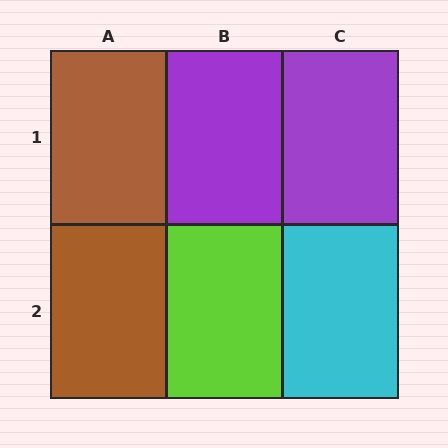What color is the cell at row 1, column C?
Purple.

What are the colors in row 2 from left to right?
Brown, lime, cyan.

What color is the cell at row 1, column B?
Purple.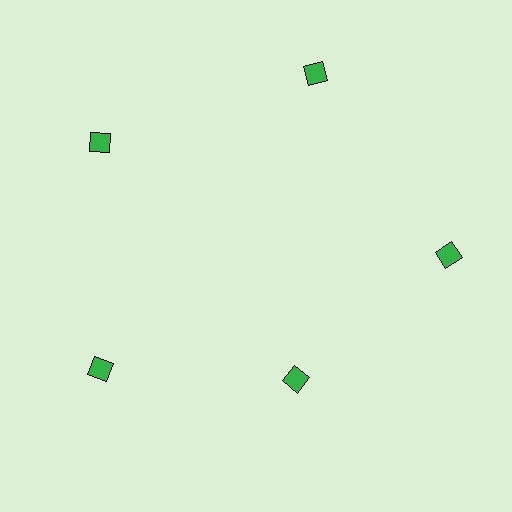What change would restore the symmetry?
The symmetry would be restored by moving it outward, back onto the ring so that all 5 diamonds sit at equal angles and equal distance from the center.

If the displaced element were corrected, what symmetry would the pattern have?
It would have 5-fold rotational symmetry — the pattern would map onto itself every 72 degrees.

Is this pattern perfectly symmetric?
No. The 5 green diamonds are arranged in a ring, but one element near the 5 o'clock position is pulled inward toward the center, breaking the 5-fold rotational symmetry.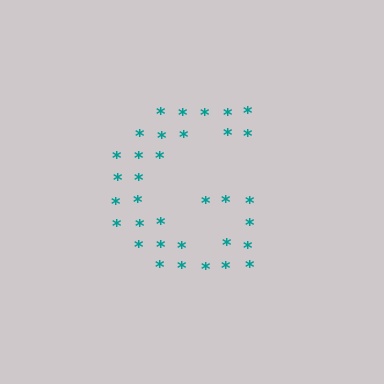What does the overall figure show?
The overall figure shows the letter G.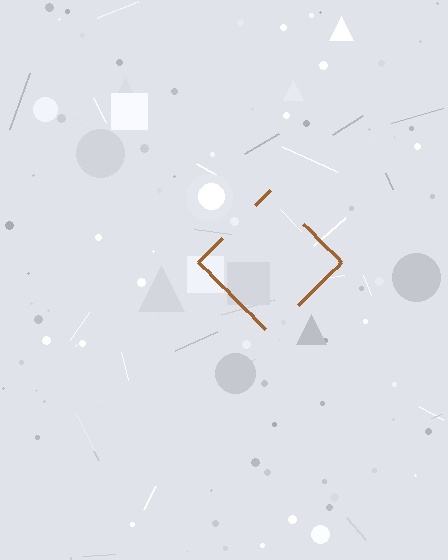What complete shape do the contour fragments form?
The contour fragments form a diamond.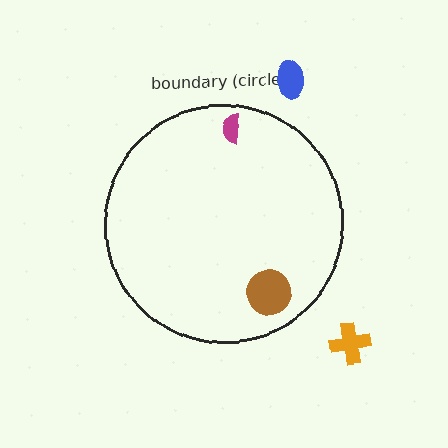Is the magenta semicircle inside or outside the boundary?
Inside.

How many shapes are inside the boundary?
2 inside, 2 outside.